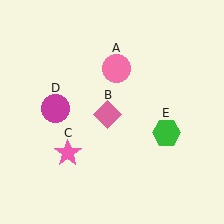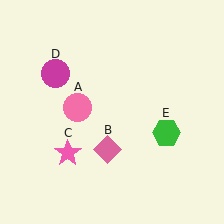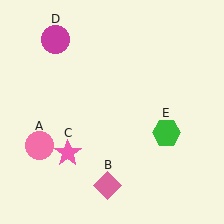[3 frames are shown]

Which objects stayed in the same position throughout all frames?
Pink star (object C) and green hexagon (object E) remained stationary.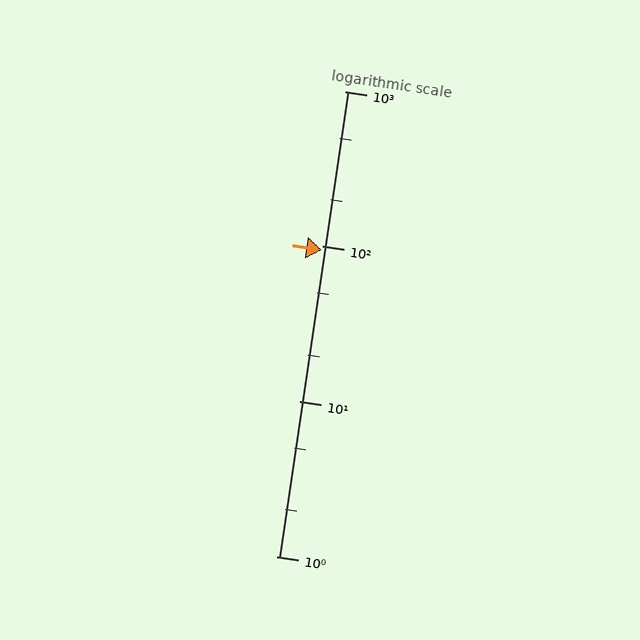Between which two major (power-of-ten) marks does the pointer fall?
The pointer is between 10 and 100.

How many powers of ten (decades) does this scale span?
The scale spans 3 decades, from 1 to 1000.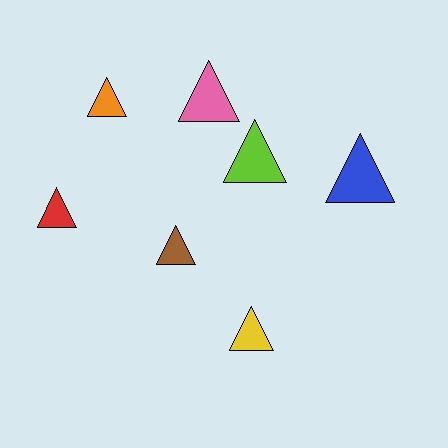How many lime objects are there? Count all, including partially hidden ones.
There is 1 lime object.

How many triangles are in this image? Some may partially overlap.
There are 7 triangles.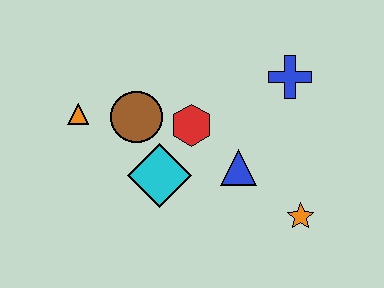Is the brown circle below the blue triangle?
No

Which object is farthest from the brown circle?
The orange star is farthest from the brown circle.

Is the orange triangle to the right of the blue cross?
No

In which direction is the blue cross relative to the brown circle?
The blue cross is to the right of the brown circle.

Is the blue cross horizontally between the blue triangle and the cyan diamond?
No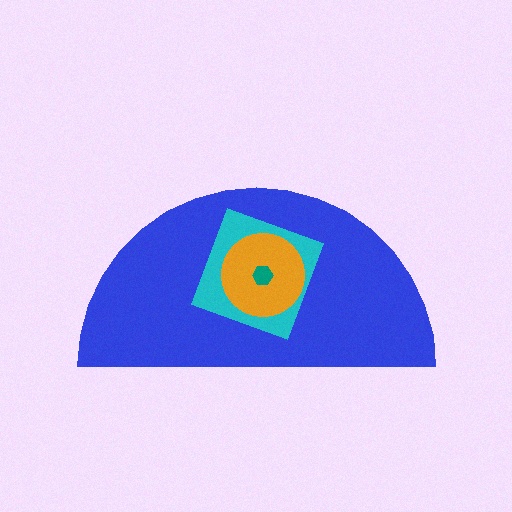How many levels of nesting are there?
4.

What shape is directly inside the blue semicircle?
The cyan diamond.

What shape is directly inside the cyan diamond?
The orange circle.